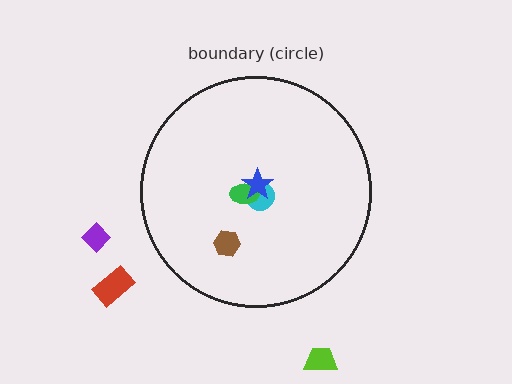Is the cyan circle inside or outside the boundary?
Inside.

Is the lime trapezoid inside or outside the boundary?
Outside.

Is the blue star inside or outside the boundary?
Inside.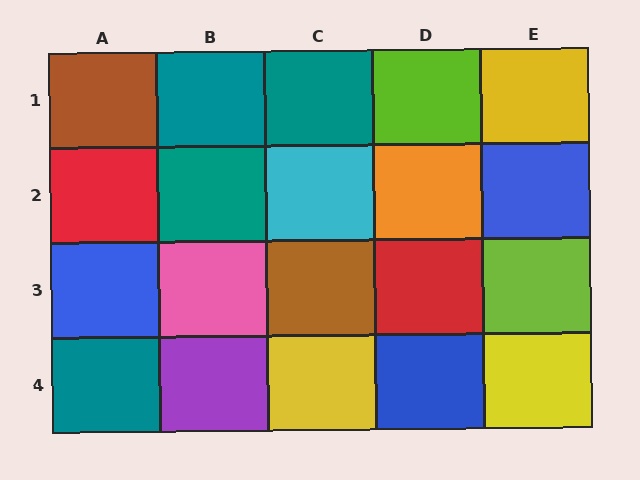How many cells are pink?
1 cell is pink.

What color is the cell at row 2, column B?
Teal.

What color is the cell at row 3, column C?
Brown.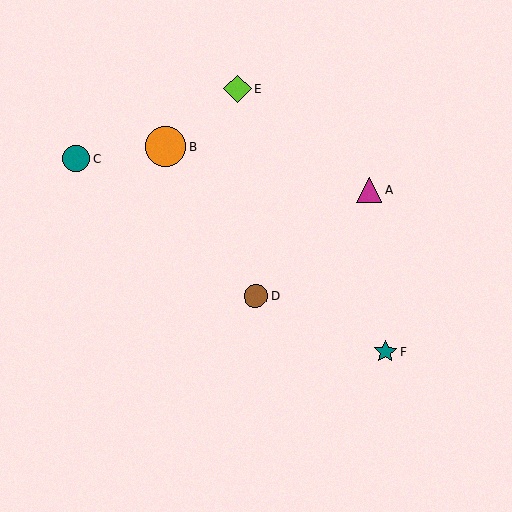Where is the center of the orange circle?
The center of the orange circle is at (166, 147).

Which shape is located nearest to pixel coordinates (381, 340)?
The teal star (labeled F) at (385, 352) is nearest to that location.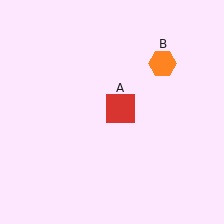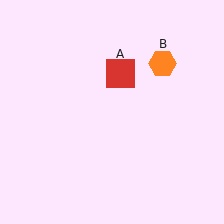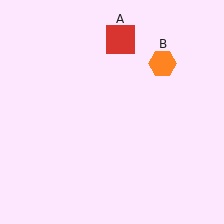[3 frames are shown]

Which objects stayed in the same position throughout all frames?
Orange hexagon (object B) remained stationary.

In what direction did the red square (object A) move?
The red square (object A) moved up.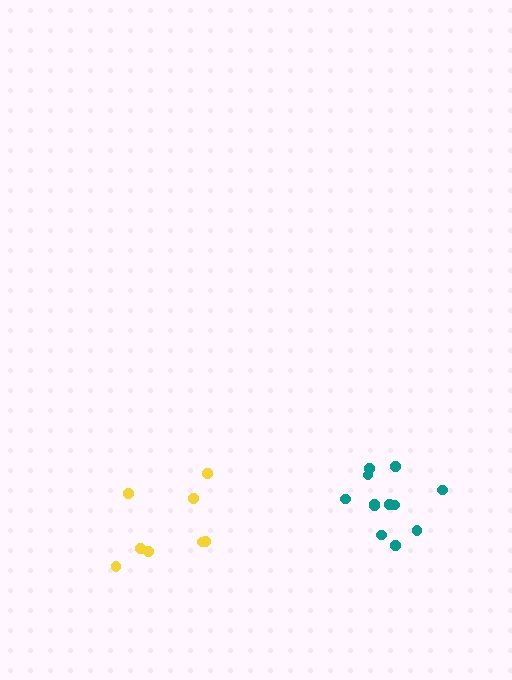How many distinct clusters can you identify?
There are 2 distinct clusters.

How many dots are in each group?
Group 1: 8 dots, Group 2: 12 dots (20 total).